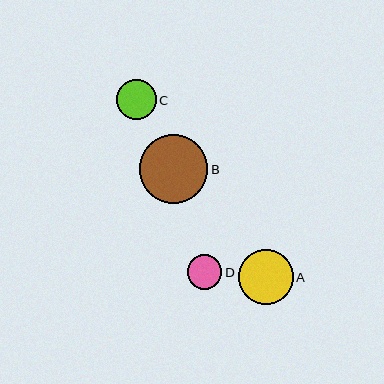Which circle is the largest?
Circle B is the largest with a size of approximately 69 pixels.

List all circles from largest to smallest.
From largest to smallest: B, A, C, D.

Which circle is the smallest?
Circle D is the smallest with a size of approximately 35 pixels.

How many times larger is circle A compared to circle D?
Circle A is approximately 1.6 times the size of circle D.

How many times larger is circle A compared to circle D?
Circle A is approximately 1.6 times the size of circle D.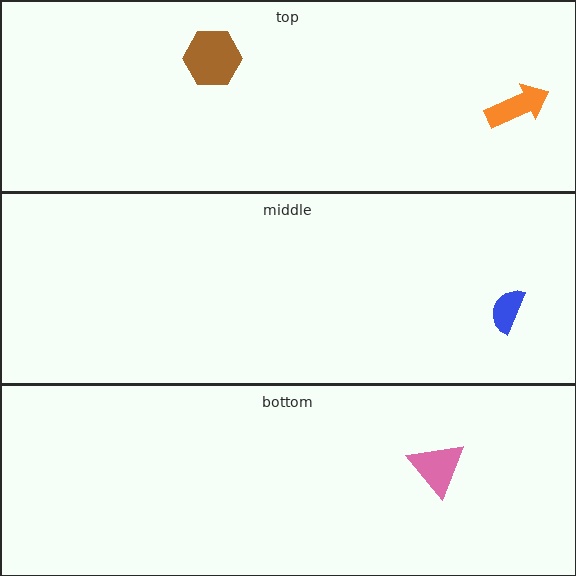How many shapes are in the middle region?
1.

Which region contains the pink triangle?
The bottom region.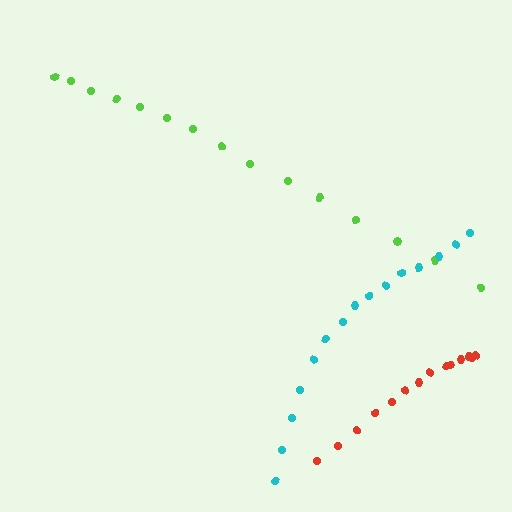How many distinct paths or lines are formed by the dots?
There are 3 distinct paths.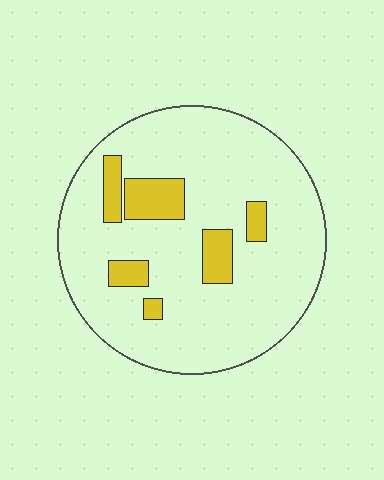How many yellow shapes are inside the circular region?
6.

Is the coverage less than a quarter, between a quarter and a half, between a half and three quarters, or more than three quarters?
Less than a quarter.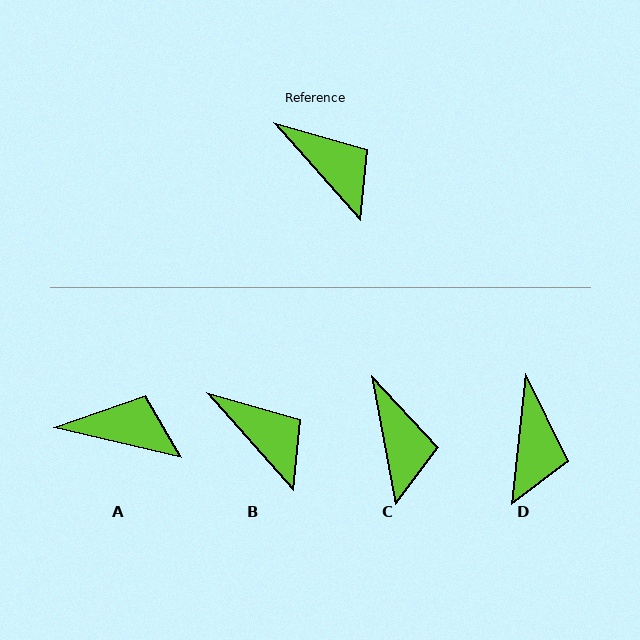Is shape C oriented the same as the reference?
No, it is off by about 31 degrees.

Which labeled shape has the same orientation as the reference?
B.